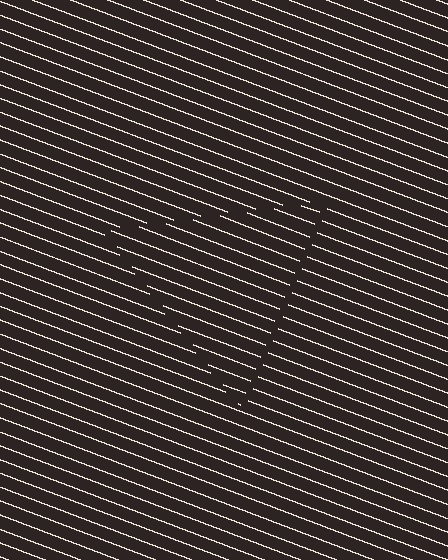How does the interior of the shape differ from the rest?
The interior of the shape contains the same grating, shifted by half a period — the contour is defined by the phase discontinuity where line-ends from the inner and outer gratings abut.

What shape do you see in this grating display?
An illusory triangle. The interior of the shape contains the same grating, shifted by half a period — the contour is defined by the phase discontinuity where line-ends from the inner and outer gratings abut.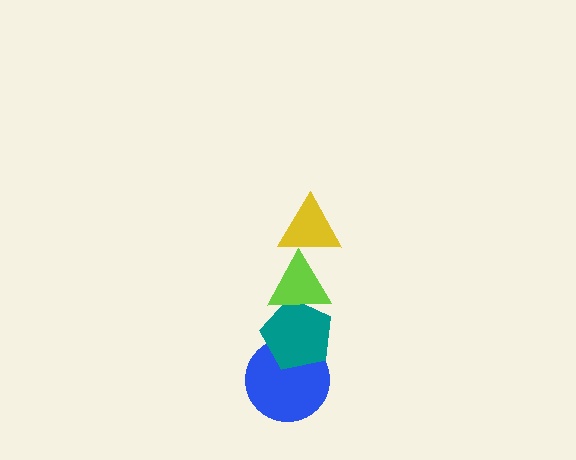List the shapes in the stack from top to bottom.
From top to bottom: the yellow triangle, the lime triangle, the teal pentagon, the blue circle.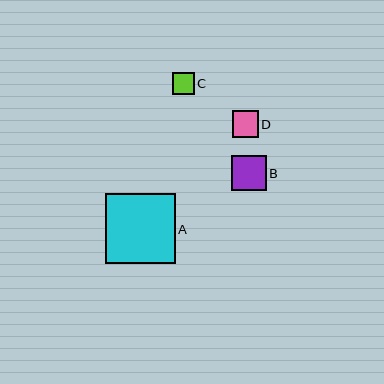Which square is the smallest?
Square C is the smallest with a size of approximately 22 pixels.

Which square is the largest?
Square A is the largest with a size of approximately 70 pixels.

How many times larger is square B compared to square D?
Square B is approximately 1.3 times the size of square D.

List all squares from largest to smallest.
From largest to smallest: A, B, D, C.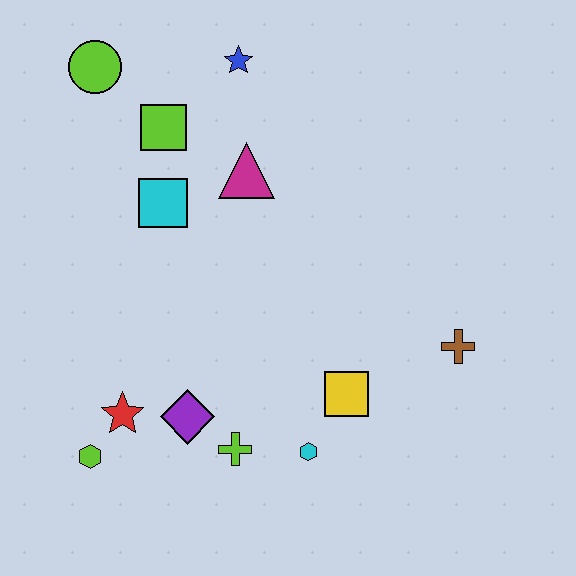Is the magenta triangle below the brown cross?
No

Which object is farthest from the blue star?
The lime hexagon is farthest from the blue star.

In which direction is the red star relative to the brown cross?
The red star is to the left of the brown cross.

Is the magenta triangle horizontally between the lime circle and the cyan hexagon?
Yes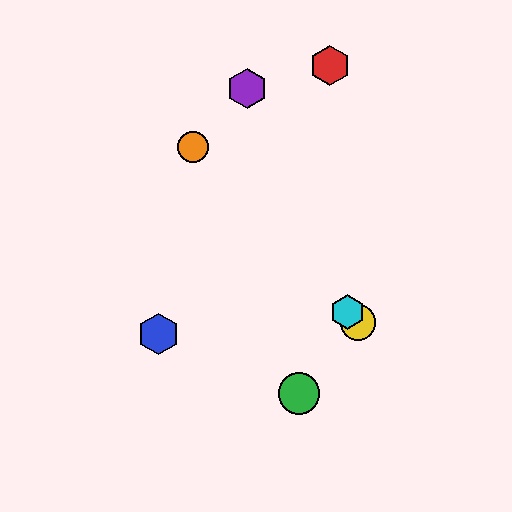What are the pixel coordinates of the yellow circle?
The yellow circle is at (358, 323).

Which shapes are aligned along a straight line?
The yellow circle, the orange circle, the cyan hexagon are aligned along a straight line.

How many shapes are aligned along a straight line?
3 shapes (the yellow circle, the orange circle, the cyan hexagon) are aligned along a straight line.